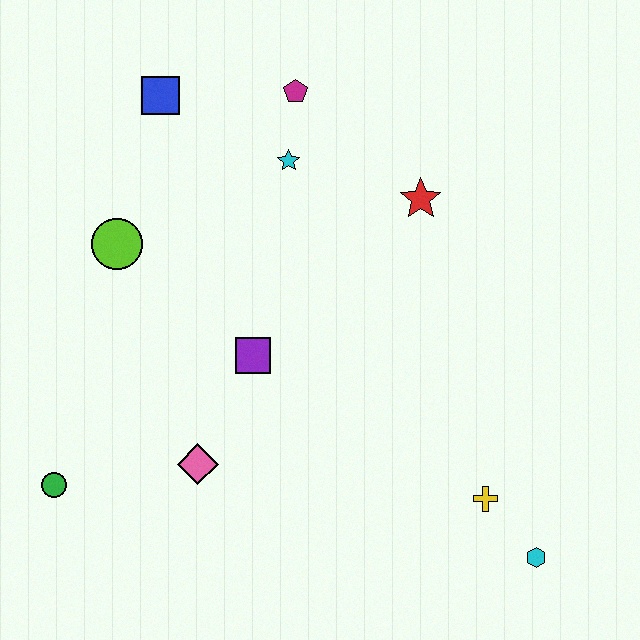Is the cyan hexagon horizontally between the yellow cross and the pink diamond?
No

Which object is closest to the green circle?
The pink diamond is closest to the green circle.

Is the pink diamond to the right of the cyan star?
No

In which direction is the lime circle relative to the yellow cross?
The lime circle is to the left of the yellow cross.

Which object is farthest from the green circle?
The cyan hexagon is farthest from the green circle.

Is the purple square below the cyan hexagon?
No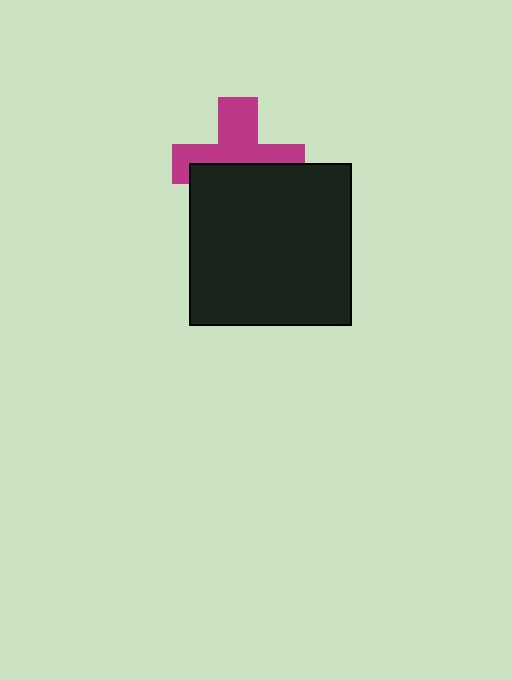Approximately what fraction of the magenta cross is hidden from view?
Roughly 46% of the magenta cross is hidden behind the black square.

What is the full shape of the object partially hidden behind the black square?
The partially hidden object is a magenta cross.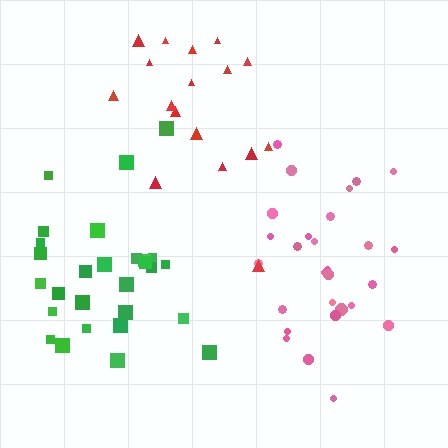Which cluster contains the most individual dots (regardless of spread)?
Green (28).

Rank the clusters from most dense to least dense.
pink, green, red.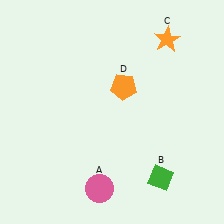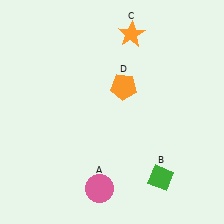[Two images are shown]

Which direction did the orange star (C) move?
The orange star (C) moved left.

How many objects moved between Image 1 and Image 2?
1 object moved between the two images.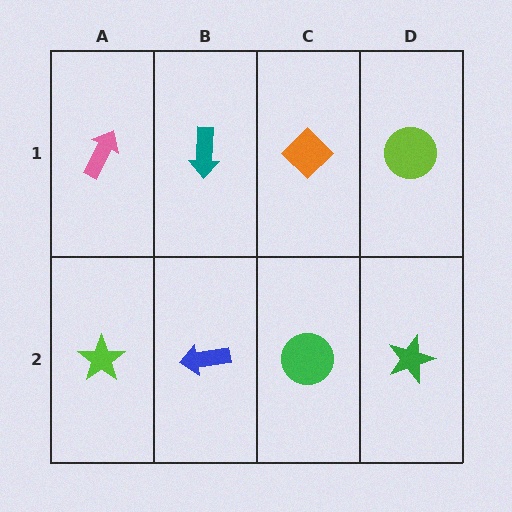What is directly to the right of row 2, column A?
A blue arrow.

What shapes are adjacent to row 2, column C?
An orange diamond (row 1, column C), a blue arrow (row 2, column B), a green star (row 2, column D).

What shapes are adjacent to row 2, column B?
A teal arrow (row 1, column B), a lime star (row 2, column A), a green circle (row 2, column C).